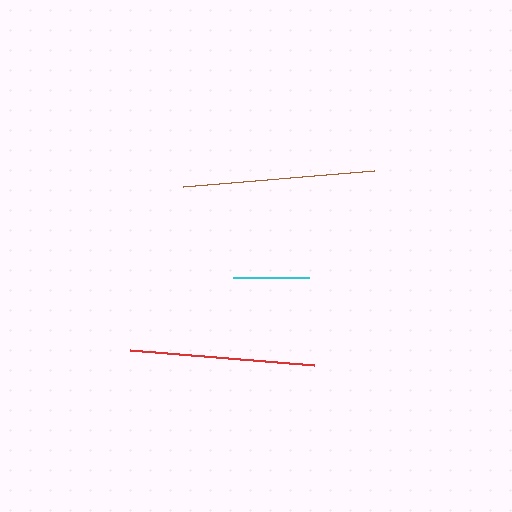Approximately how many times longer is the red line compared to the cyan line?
The red line is approximately 2.4 times the length of the cyan line.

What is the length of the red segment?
The red segment is approximately 185 pixels long.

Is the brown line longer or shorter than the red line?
The brown line is longer than the red line.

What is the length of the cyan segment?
The cyan segment is approximately 76 pixels long.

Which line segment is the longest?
The brown line is the longest at approximately 192 pixels.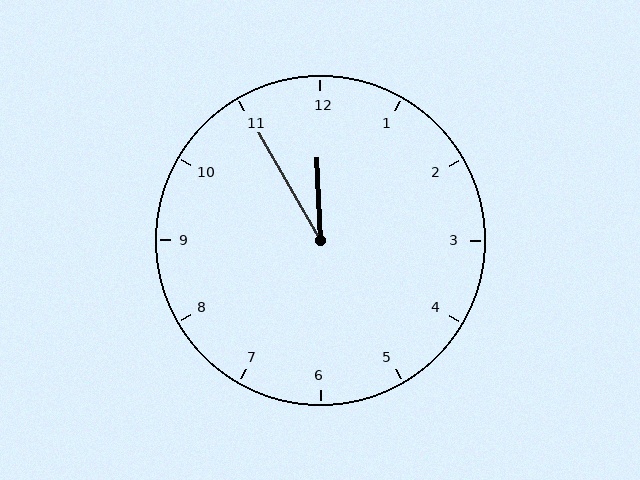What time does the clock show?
11:55.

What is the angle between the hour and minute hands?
Approximately 28 degrees.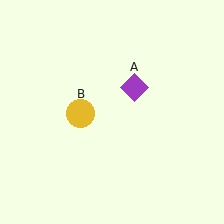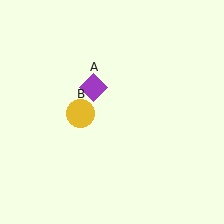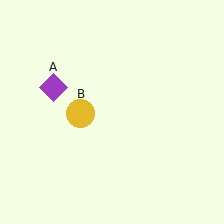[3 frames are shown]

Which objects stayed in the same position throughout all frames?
Yellow circle (object B) remained stationary.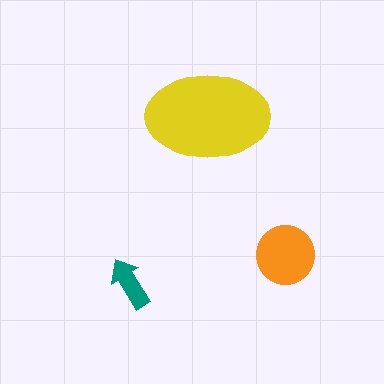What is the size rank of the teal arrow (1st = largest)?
3rd.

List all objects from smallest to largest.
The teal arrow, the orange circle, the yellow ellipse.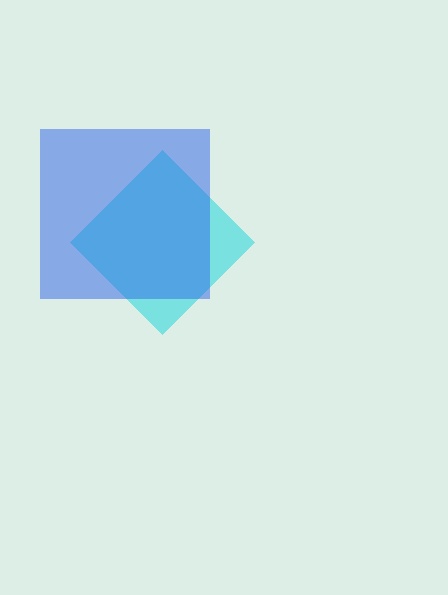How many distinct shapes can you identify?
There are 2 distinct shapes: a cyan diamond, a blue square.